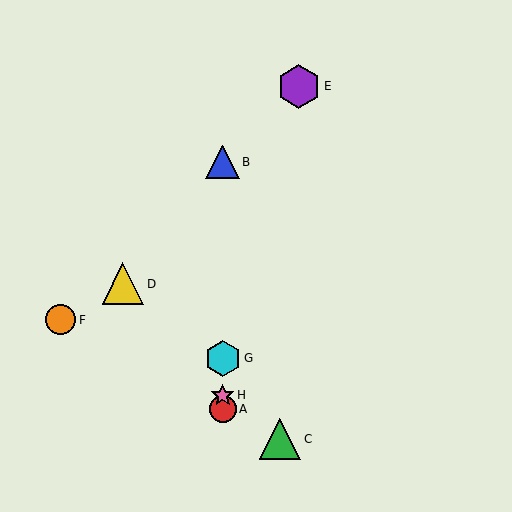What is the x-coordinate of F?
Object F is at x≈61.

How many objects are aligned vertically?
4 objects (A, B, G, H) are aligned vertically.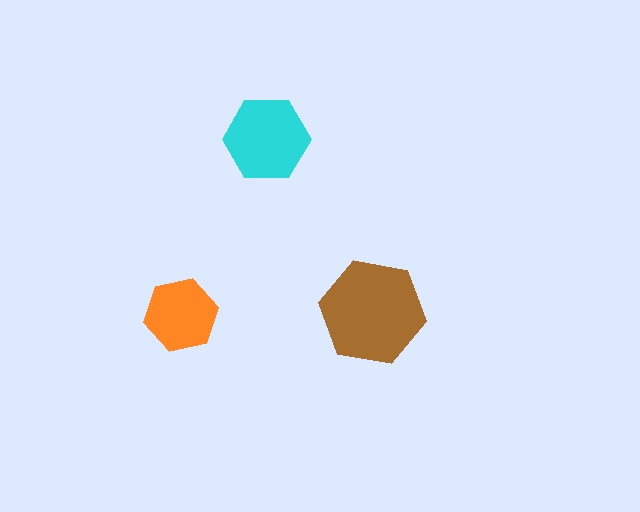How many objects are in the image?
There are 3 objects in the image.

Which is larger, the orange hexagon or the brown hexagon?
The brown one.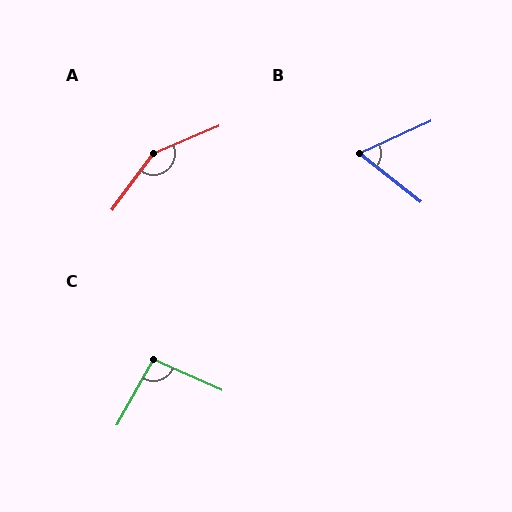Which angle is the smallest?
B, at approximately 63 degrees.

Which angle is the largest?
A, at approximately 149 degrees.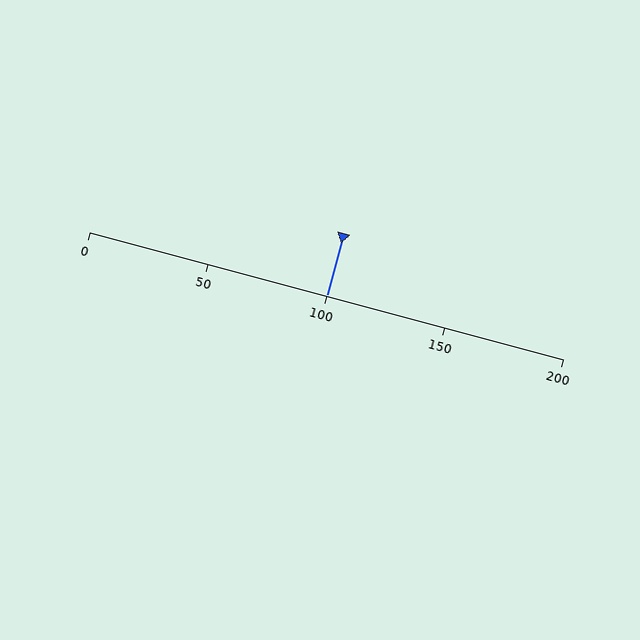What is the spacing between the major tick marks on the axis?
The major ticks are spaced 50 apart.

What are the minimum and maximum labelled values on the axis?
The axis runs from 0 to 200.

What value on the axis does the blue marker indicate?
The marker indicates approximately 100.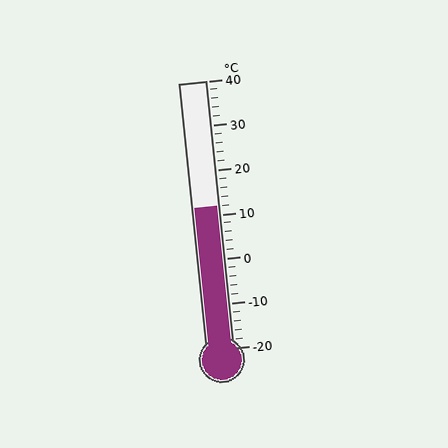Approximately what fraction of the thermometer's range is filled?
The thermometer is filled to approximately 55% of its range.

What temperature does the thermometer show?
The thermometer shows approximately 12°C.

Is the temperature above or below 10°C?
The temperature is above 10°C.